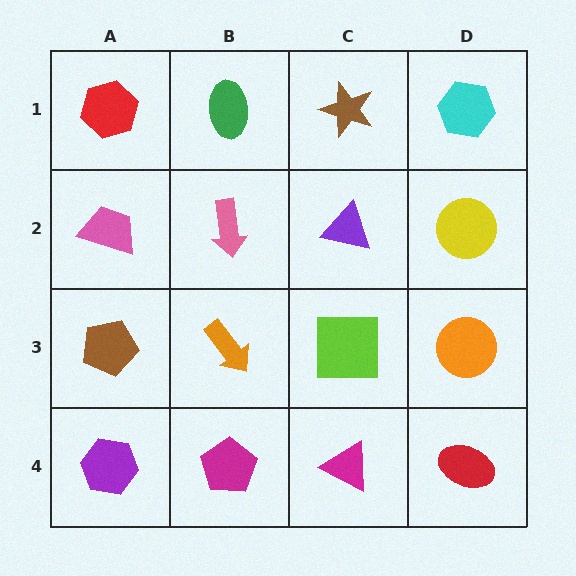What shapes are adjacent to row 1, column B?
A pink arrow (row 2, column B), a red hexagon (row 1, column A), a brown star (row 1, column C).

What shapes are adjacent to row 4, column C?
A lime square (row 3, column C), a magenta pentagon (row 4, column B), a red ellipse (row 4, column D).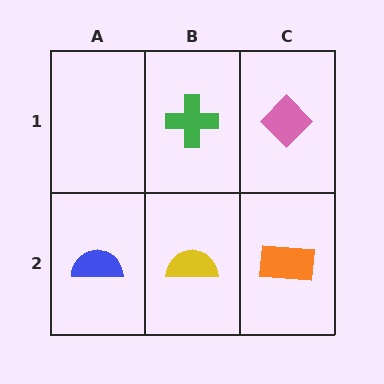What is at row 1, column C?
A pink diamond.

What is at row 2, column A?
A blue semicircle.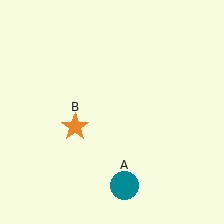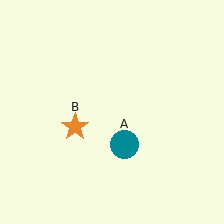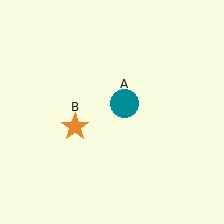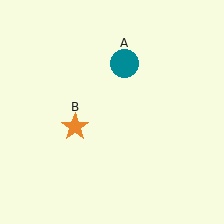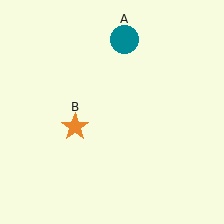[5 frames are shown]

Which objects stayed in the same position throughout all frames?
Orange star (object B) remained stationary.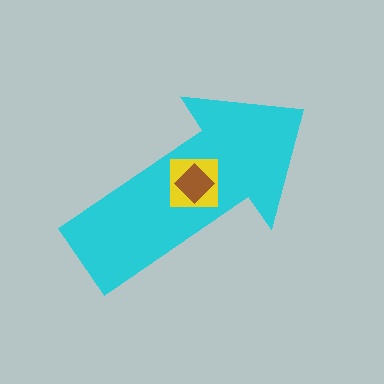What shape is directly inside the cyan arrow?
The yellow square.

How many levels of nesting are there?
3.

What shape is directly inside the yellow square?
The brown diamond.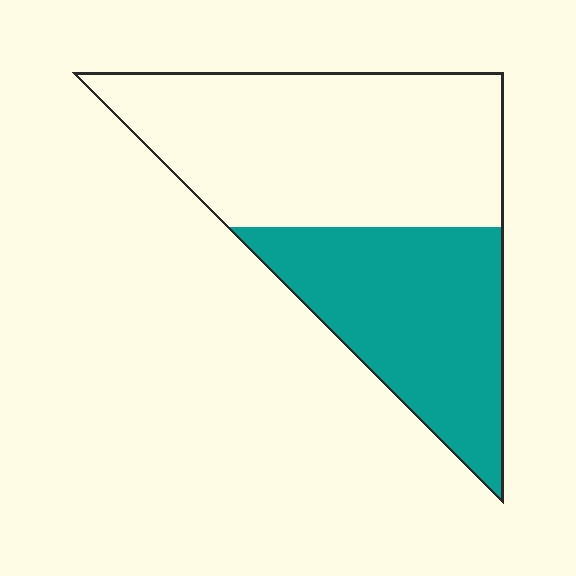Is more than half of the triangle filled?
No.